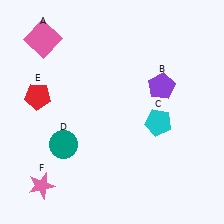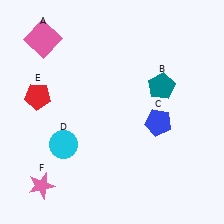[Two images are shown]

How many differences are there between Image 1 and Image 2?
There are 3 differences between the two images.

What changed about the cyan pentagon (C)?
In Image 1, C is cyan. In Image 2, it changed to blue.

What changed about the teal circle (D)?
In Image 1, D is teal. In Image 2, it changed to cyan.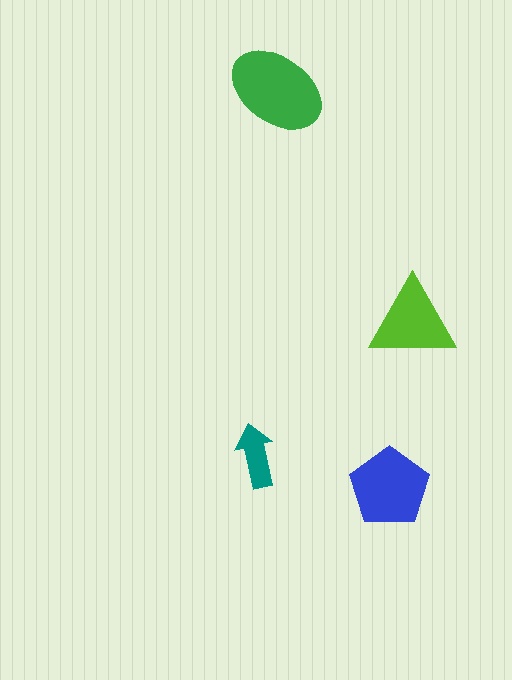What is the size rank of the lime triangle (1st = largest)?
3rd.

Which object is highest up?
The green ellipse is topmost.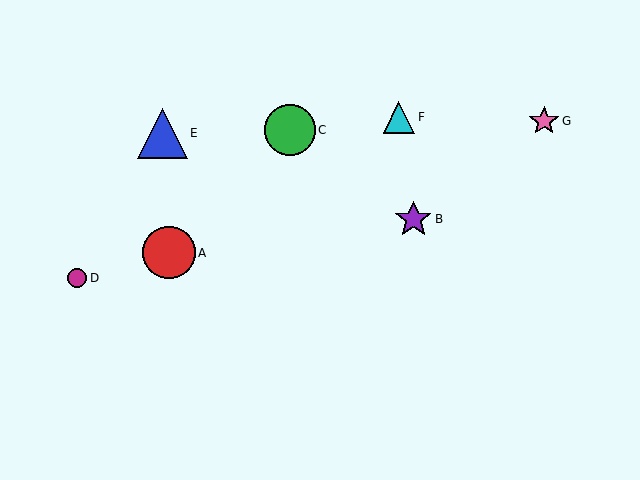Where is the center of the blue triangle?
The center of the blue triangle is at (162, 133).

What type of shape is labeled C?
Shape C is a green circle.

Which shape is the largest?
The red circle (labeled A) is the largest.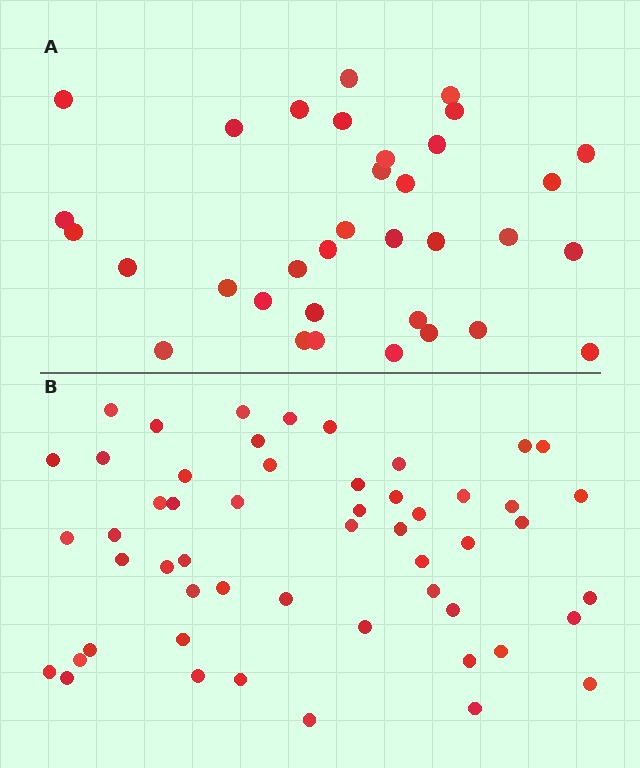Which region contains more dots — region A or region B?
Region B (the bottom region) has more dots.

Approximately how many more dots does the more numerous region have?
Region B has approximately 20 more dots than region A.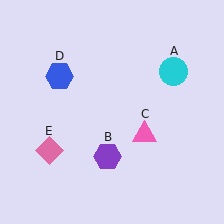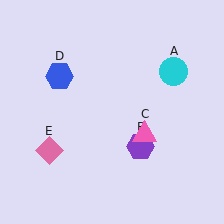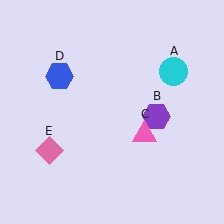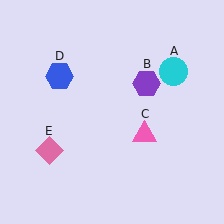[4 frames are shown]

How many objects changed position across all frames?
1 object changed position: purple hexagon (object B).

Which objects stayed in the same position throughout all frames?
Cyan circle (object A) and pink triangle (object C) and blue hexagon (object D) and pink diamond (object E) remained stationary.